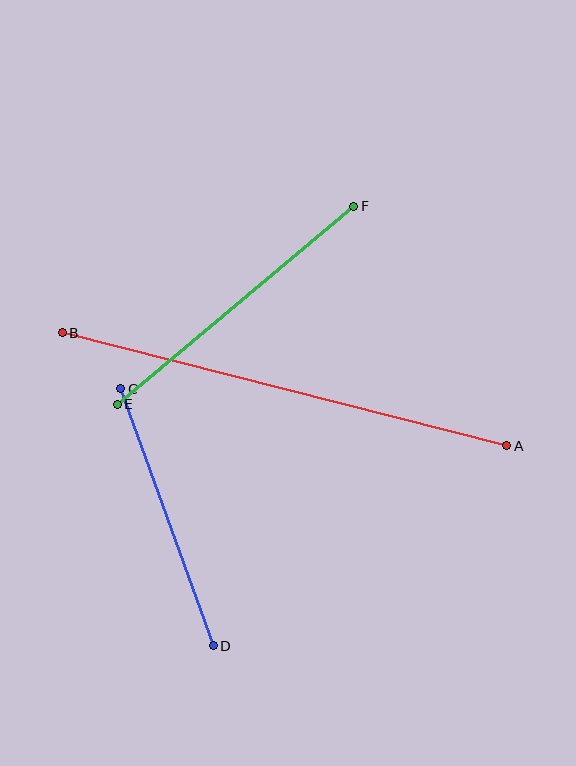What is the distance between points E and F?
The distance is approximately 308 pixels.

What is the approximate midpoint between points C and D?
The midpoint is at approximately (167, 517) pixels.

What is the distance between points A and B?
The distance is approximately 459 pixels.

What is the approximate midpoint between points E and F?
The midpoint is at approximately (236, 305) pixels.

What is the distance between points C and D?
The distance is approximately 273 pixels.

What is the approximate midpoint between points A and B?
The midpoint is at approximately (284, 389) pixels.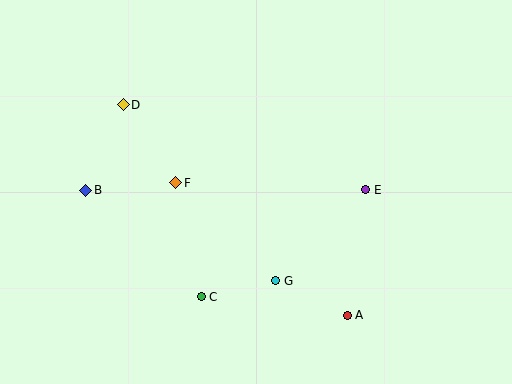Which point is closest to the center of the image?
Point F at (176, 183) is closest to the center.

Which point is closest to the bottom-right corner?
Point A is closest to the bottom-right corner.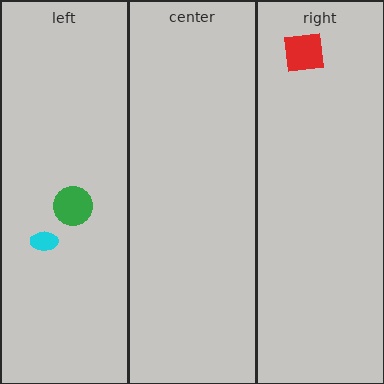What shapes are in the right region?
The red square.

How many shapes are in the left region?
2.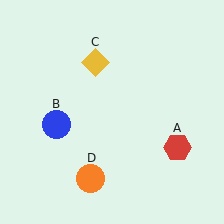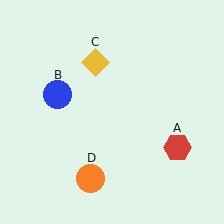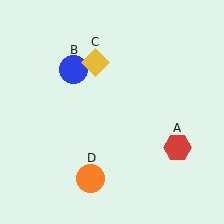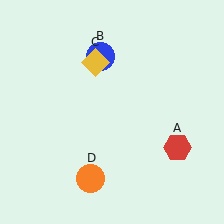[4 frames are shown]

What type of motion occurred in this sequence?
The blue circle (object B) rotated clockwise around the center of the scene.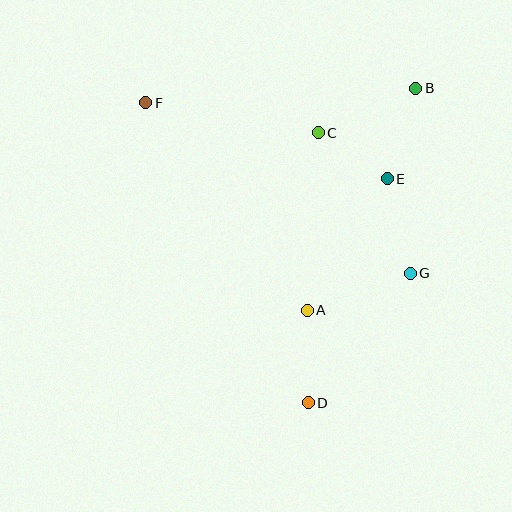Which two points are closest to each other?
Points C and E are closest to each other.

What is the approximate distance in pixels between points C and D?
The distance between C and D is approximately 270 pixels.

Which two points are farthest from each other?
Points D and F are farthest from each other.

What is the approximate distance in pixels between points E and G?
The distance between E and G is approximately 97 pixels.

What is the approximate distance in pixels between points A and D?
The distance between A and D is approximately 92 pixels.